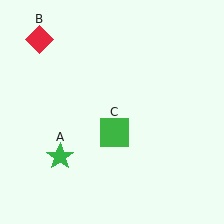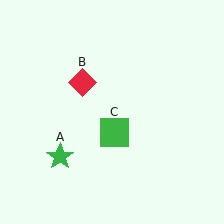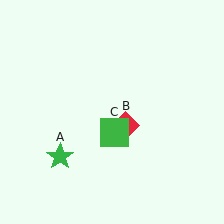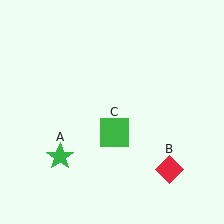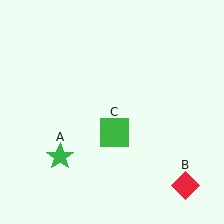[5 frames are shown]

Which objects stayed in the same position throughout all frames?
Green star (object A) and green square (object C) remained stationary.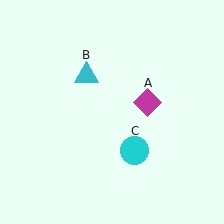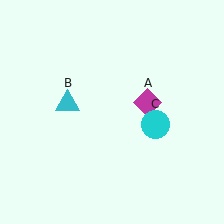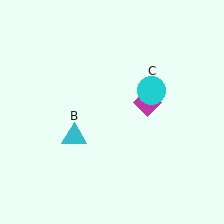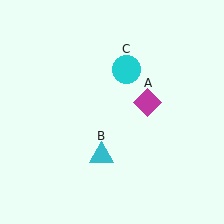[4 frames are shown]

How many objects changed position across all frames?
2 objects changed position: cyan triangle (object B), cyan circle (object C).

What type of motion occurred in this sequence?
The cyan triangle (object B), cyan circle (object C) rotated counterclockwise around the center of the scene.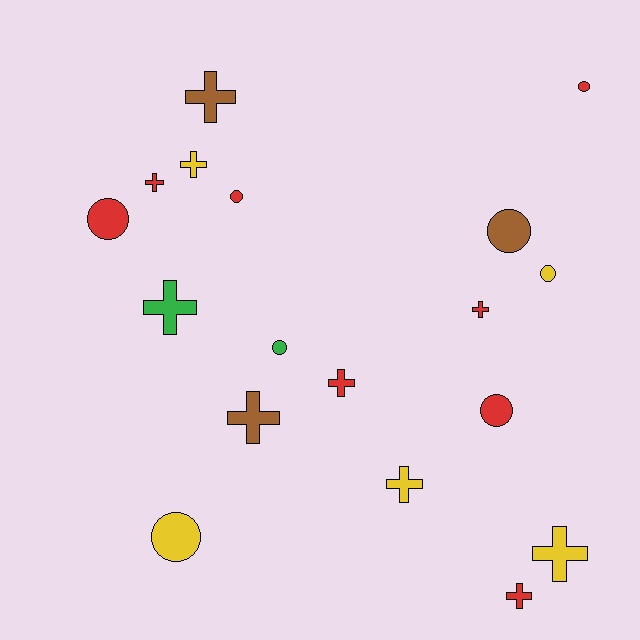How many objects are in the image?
There are 18 objects.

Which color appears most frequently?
Red, with 8 objects.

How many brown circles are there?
There is 1 brown circle.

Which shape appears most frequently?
Cross, with 10 objects.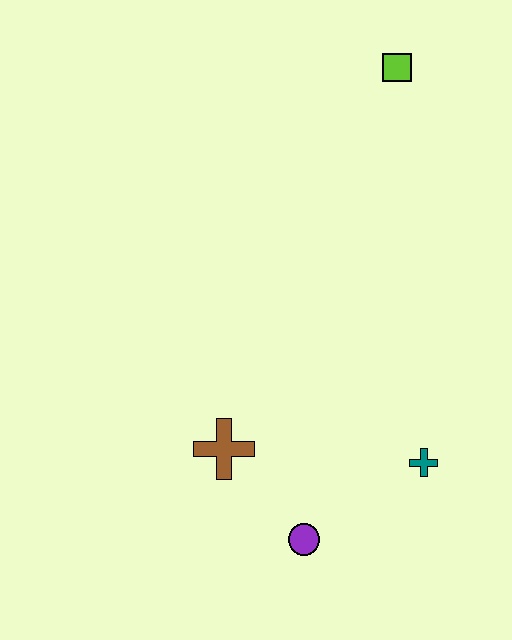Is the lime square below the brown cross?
No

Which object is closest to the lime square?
The teal cross is closest to the lime square.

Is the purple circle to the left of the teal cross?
Yes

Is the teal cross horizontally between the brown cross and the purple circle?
No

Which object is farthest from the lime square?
The purple circle is farthest from the lime square.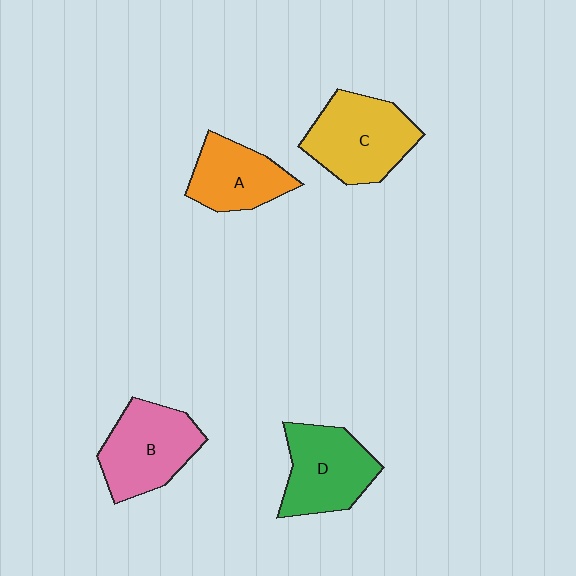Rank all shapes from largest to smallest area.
From largest to smallest: C (yellow), B (pink), D (green), A (orange).